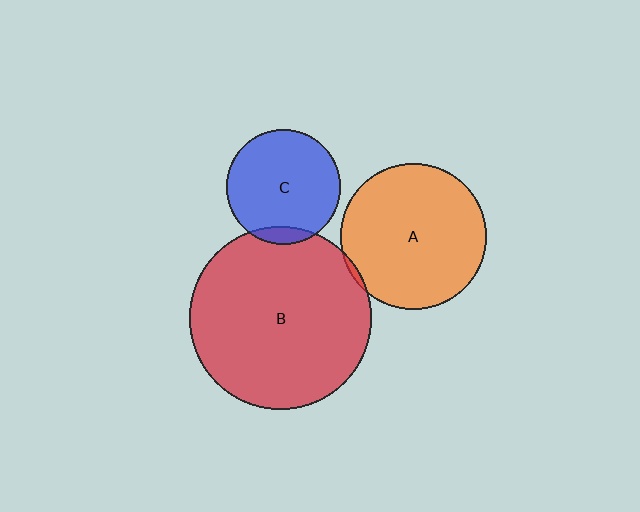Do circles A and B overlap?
Yes.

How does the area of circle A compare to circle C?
Approximately 1.6 times.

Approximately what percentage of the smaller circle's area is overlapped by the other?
Approximately 5%.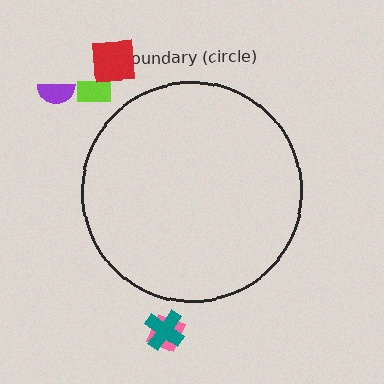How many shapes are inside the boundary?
0 inside, 5 outside.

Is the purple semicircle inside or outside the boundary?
Outside.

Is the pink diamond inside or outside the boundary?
Outside.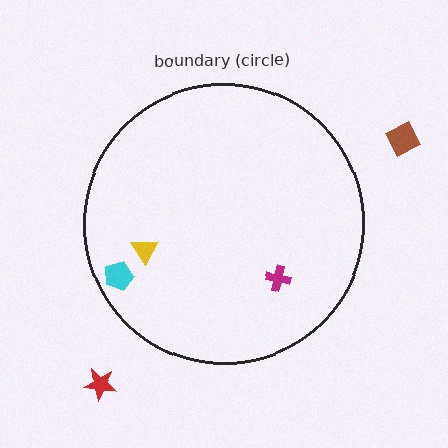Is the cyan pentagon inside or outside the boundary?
Inside.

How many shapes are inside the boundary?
3 inside, 2 outside.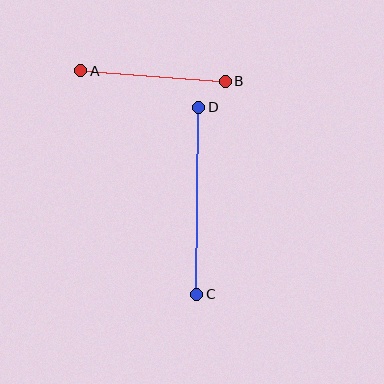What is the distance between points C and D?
The distance is approximately 187 pixels.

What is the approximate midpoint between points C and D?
The midpoint is at approximately (198, 201) pixels.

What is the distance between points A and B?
The distance is approximately 145 pixels.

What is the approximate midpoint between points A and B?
The midpoint is at approximately (153, 76) pixels.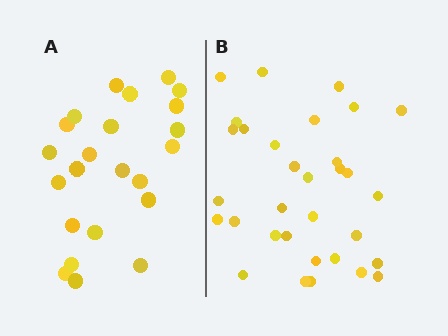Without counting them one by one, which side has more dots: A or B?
Region B (the right region) has more dots.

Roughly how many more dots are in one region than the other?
Region B has roughly 8 or so more dots than region A.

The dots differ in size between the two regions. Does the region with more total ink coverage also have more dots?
No. Region A has more total ink coverage because its dots are larger, but region B actually contains more individual dots. Total area can be misleading — the number of items is what matters here.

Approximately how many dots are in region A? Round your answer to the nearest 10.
About 20 dots. (The exact count is 23, which rounds to 20.)